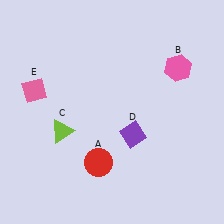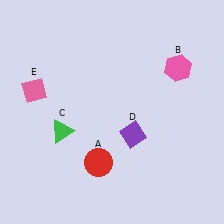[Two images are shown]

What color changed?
The triangle (C) changed from lime in Image 1 to green in Image 2.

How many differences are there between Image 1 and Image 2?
There is 1 difference between the two images.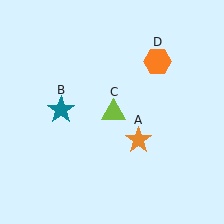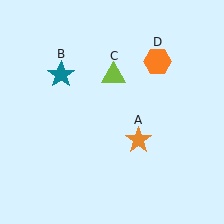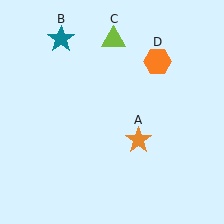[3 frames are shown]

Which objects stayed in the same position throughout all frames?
Orange star (object A) and orange hexagon (object D) remained stationary.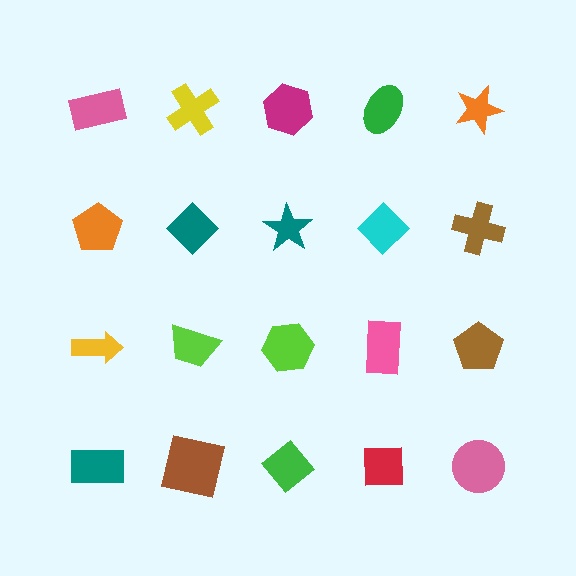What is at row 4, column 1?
A teal rectangle.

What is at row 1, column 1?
A pink rectangle.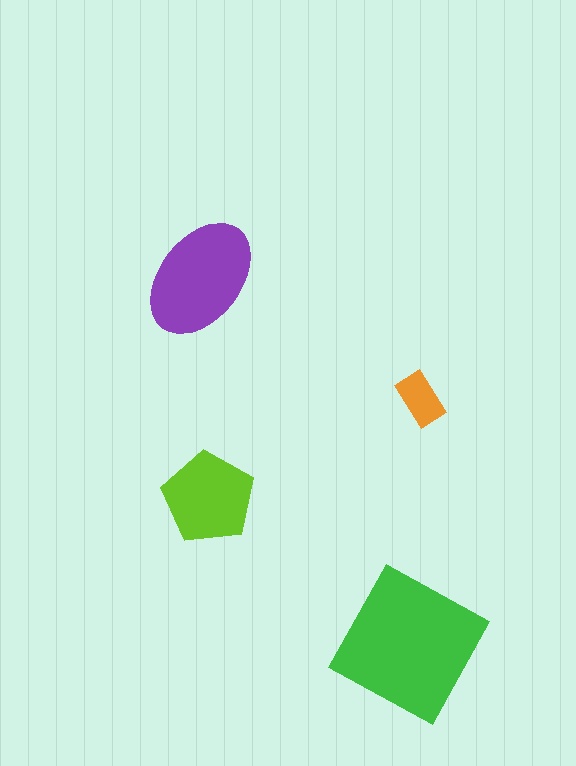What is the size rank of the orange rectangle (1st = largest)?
4th.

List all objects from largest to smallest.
The green square, the purple ellipse, the lime pentagon, the orange rectangle.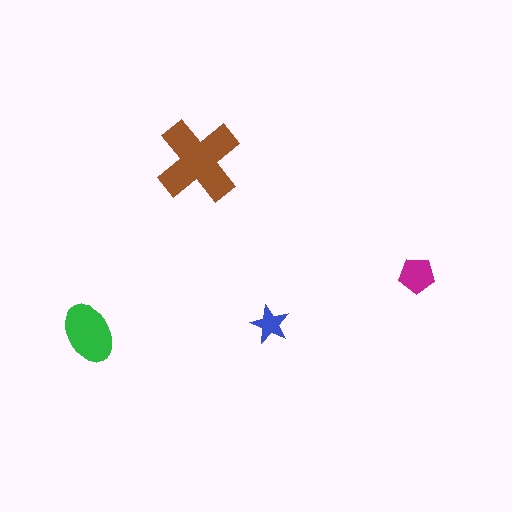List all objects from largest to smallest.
The brown cross, the green ellipse, the magenta pentagon, the blue star.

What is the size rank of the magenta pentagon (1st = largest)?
3rd.